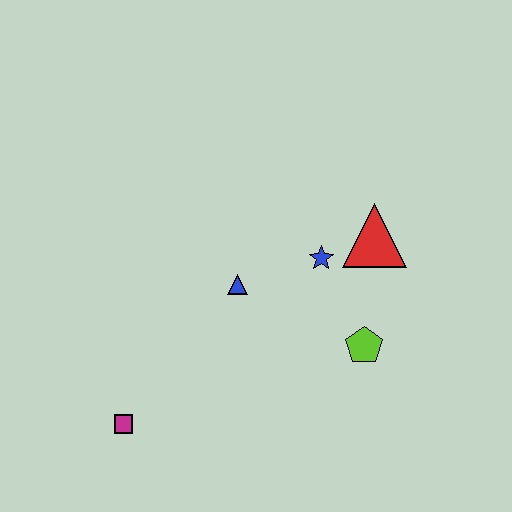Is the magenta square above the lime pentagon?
No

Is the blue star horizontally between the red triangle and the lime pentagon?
No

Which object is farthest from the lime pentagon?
The magenta square is farthest from the lime pentagon.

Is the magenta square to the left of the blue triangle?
Yes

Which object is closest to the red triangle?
The blue star is closest to the red triangle.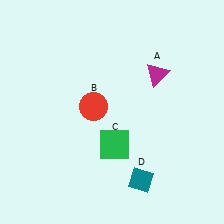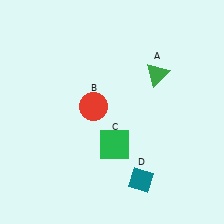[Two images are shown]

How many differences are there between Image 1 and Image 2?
There is 1 difference between the two images.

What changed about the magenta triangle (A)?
In Image 1, A is magenta. In Image 2, it changed to green.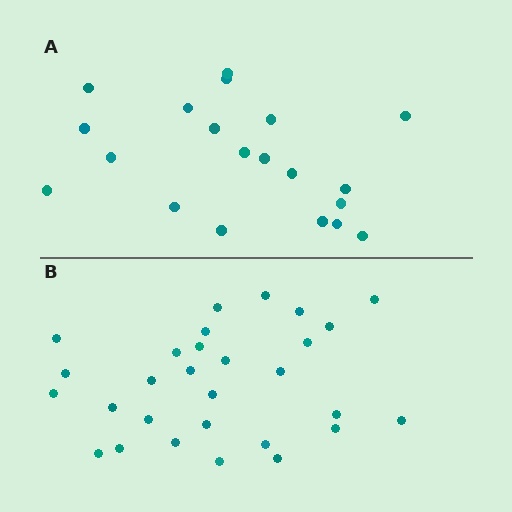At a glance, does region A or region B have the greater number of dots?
Region B (the bottom region) has more dots.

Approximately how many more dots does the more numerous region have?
Region B has roughly 8 or so more dots than region A.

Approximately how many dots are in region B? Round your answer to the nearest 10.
About 30 dots. (The exact count is 29, which rounds to 30.)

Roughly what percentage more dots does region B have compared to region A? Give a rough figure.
About 45% more.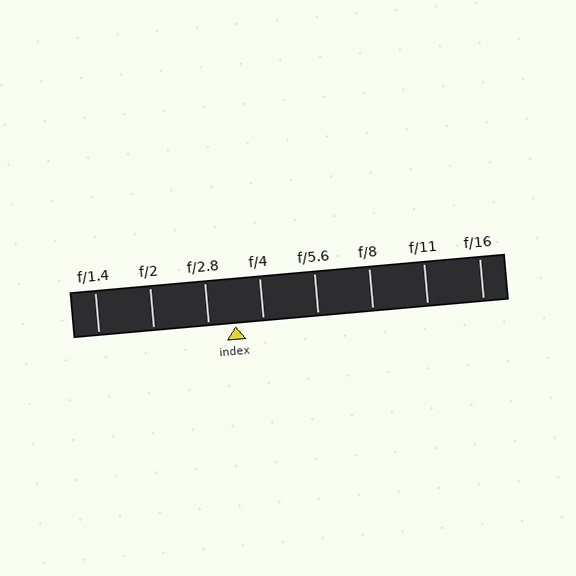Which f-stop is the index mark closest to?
The index mark is closest to f/2.8.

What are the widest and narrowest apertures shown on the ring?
The widest aperture shown is f/1.4 and the narrowest is f/16.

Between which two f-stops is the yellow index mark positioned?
The index mark is between f/2.8 and f/4.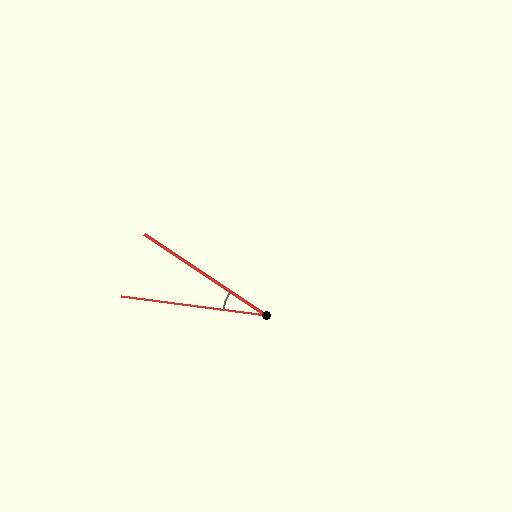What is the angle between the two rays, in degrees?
Approximately 26 degrees.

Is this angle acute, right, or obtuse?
It is acute.